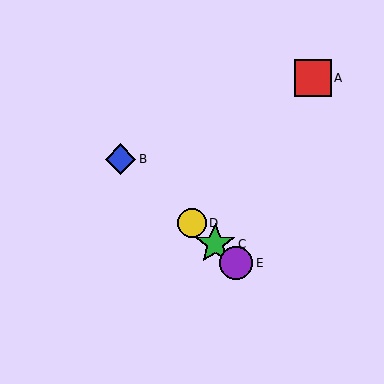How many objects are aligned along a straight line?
4 objects (B, C, D, E) are aligned along a straight line.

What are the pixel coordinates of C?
Object C is at (215, 244).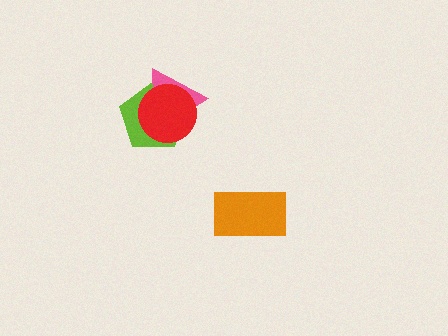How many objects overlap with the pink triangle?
2 objects overlap with the pink triangle.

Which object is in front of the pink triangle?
The red circle is in front of the pink triangle.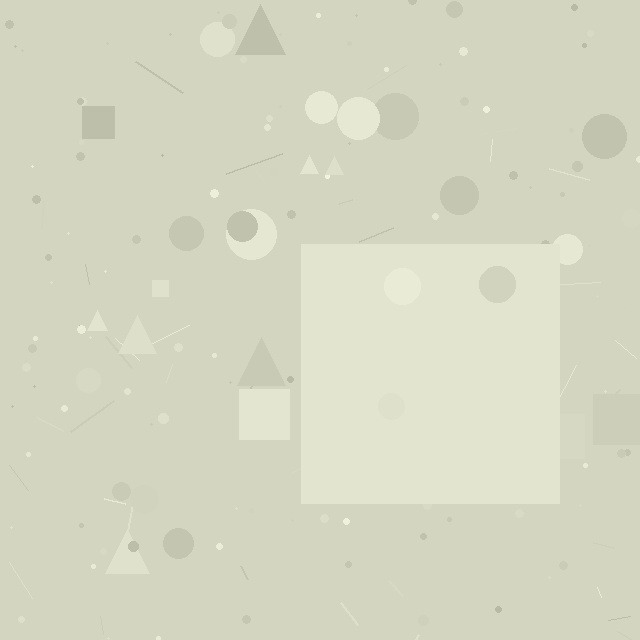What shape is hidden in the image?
A square is hidden in the image.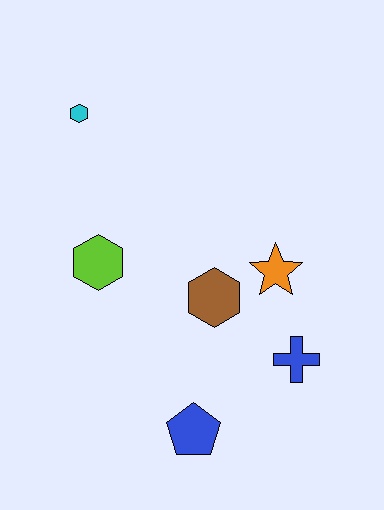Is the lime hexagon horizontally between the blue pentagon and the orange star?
No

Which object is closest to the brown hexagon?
The orange star is closest to the brown hexagon.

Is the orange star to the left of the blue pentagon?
No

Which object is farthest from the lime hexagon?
The blue cross is farthest from the lime hexagon.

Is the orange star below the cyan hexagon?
Yes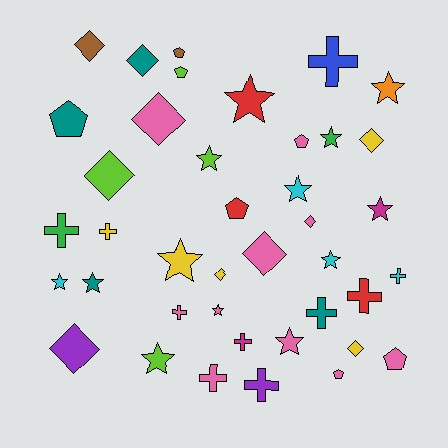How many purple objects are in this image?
There are 2 purple objects.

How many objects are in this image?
There are 40 objects.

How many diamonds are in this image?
There are 10 diamonds.